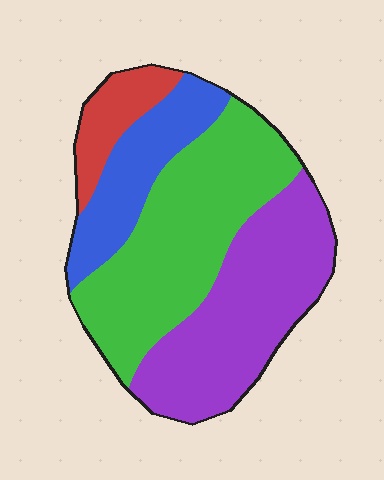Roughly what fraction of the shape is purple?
Purple takes up about one third (1/3) of the shape.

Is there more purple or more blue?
Purple.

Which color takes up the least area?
Red, at roughly 10%.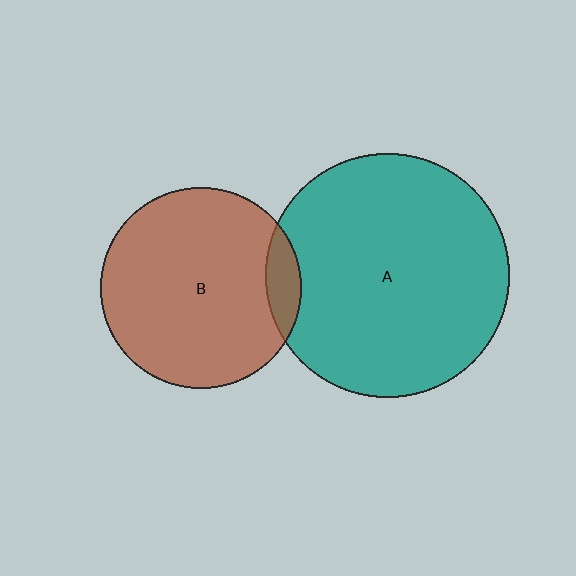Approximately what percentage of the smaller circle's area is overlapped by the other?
Approximately 10%.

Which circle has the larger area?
Circle A (teal).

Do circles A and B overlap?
Yes.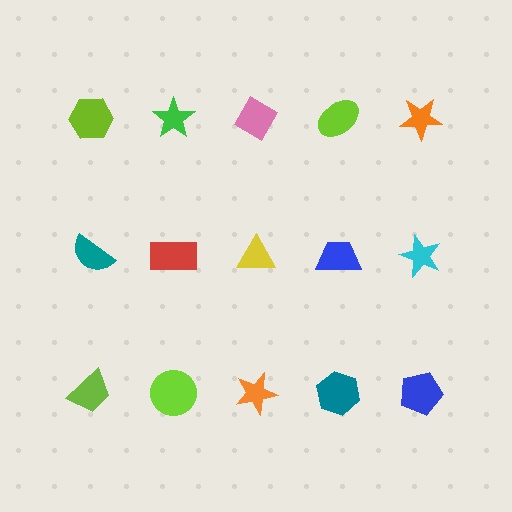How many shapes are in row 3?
5 shapes.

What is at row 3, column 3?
An orange star.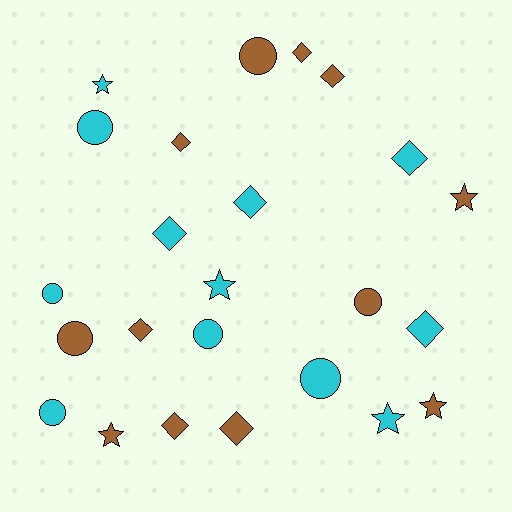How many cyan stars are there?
There are 3 cyan stars.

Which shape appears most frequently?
Diamond, with 10 objects.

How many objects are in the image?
There are 24 objects.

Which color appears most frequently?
Brown, with 12 objects.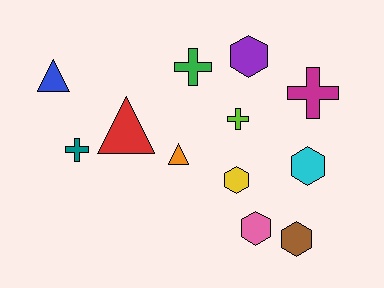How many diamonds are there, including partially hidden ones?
There are no diamonds.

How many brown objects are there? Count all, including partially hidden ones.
There is 1 brown object.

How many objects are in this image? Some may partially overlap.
There are 12 objects.